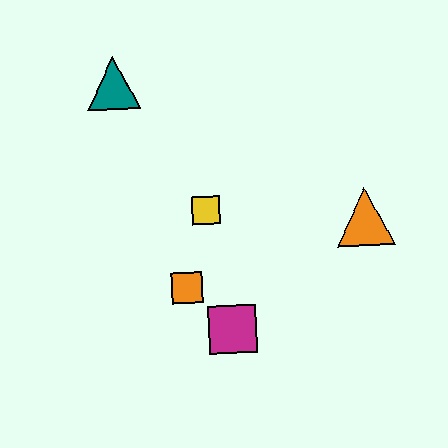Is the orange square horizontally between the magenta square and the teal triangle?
Yes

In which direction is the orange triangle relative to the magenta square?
The orange triangle is to the right of the magenta square.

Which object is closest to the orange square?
The magenta square is closest to the orange square.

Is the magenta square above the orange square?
No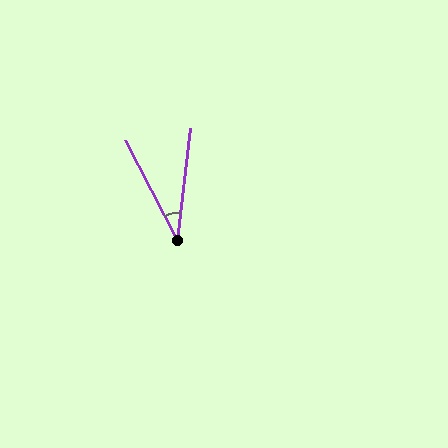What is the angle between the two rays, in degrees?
Approximately 34 degrees.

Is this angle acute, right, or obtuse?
It is acute.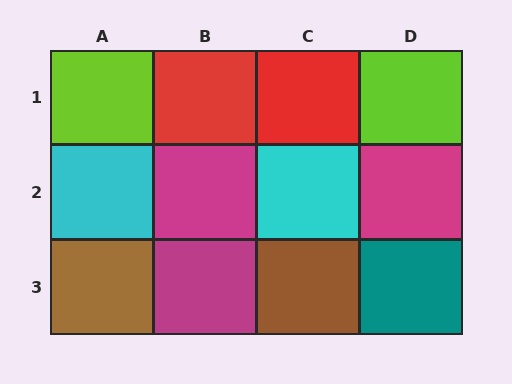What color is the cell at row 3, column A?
Brown.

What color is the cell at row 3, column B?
Magenta.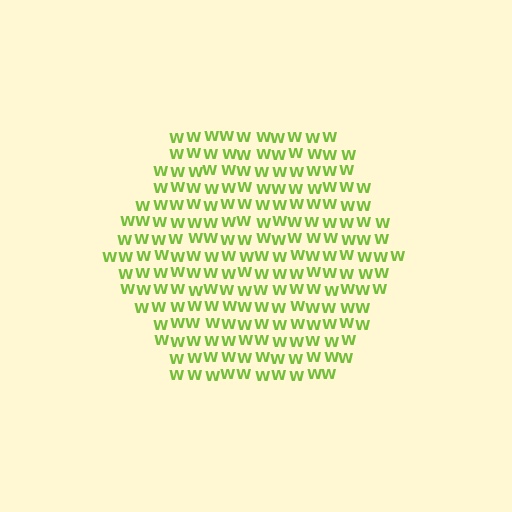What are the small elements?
The small elements are letter W's.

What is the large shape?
The large shape is a hexagon.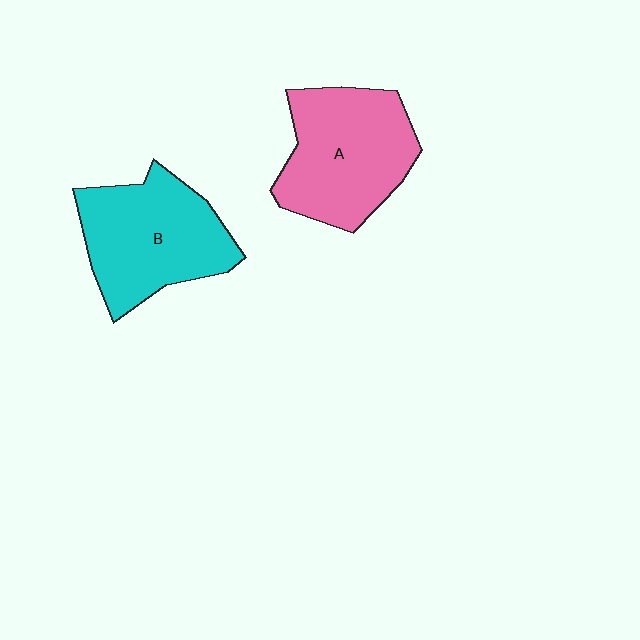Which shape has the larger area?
Shape B (cyan).